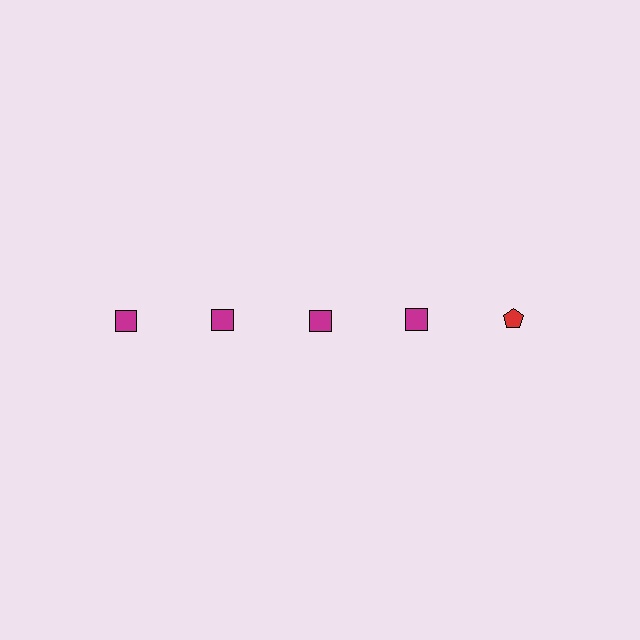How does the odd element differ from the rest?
It differs in both color (red instead of magenta) and shape (pentagon instead of square).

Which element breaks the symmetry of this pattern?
The red pentagon in the top row, rightmost column breaks the symmetry. All other shapes are magenta squares.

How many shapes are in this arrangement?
There are 5 shapes arranged in a grid pattern.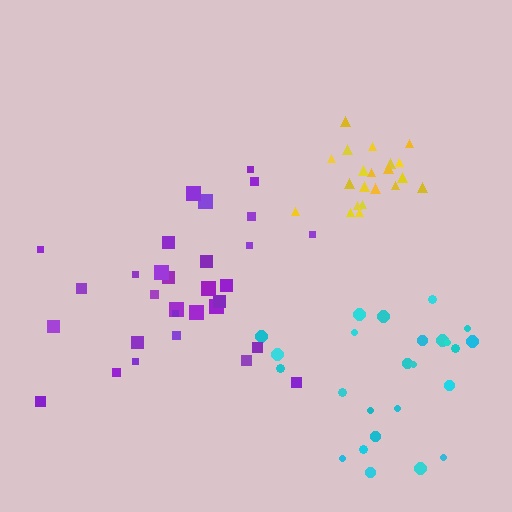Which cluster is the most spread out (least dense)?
Cyan.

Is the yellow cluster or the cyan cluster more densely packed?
Yellow.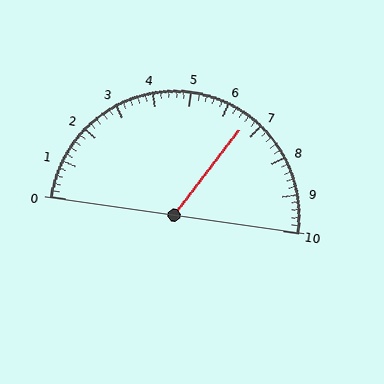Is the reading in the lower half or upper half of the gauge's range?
The reading is in the upper half of the range (0 to 10).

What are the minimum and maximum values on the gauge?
The gauge ranges from 0 to 10.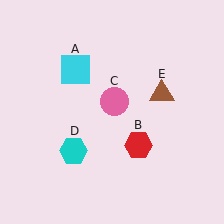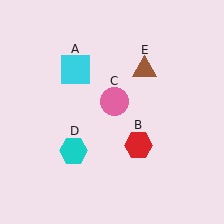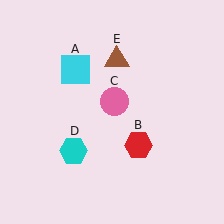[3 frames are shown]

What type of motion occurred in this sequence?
The brown triangle (object E) rotated counterclockwise around the center of the scene.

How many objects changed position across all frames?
1 object changed position: brown triangle (object E).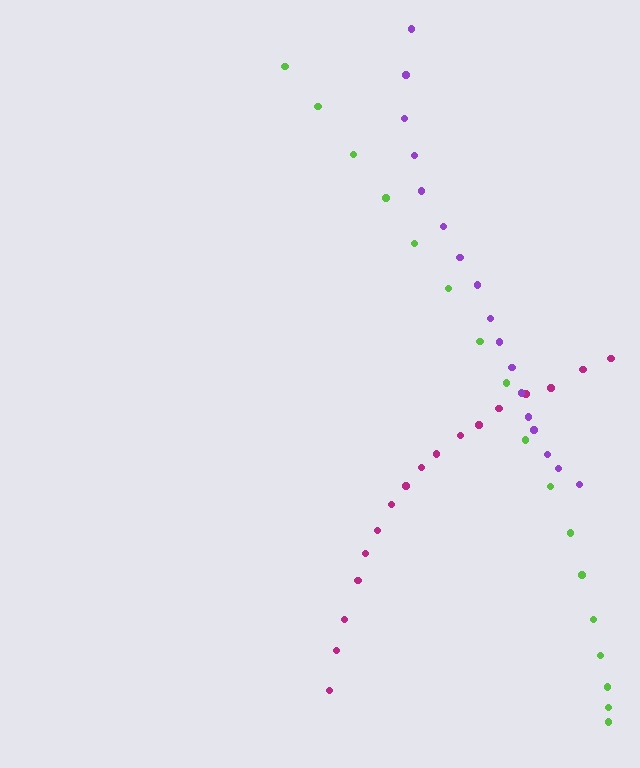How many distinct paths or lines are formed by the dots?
There are 3 distinct paths.